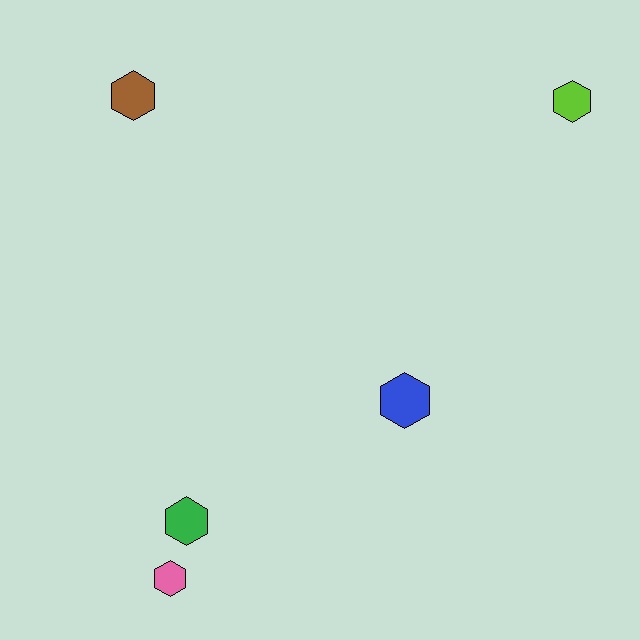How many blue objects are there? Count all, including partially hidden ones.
There is 1 blue object.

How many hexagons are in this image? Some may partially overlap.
There are 5 hexagons.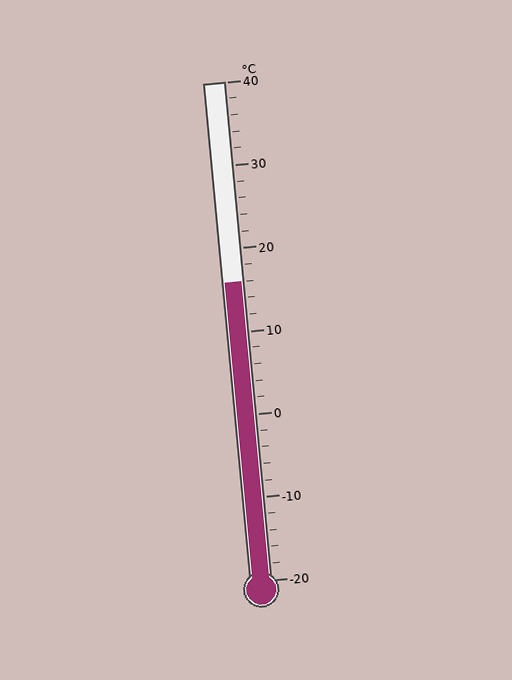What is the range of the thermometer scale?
The thermometer scale ranges from -20°C to 40°C.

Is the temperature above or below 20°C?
The temperature is below 20°C.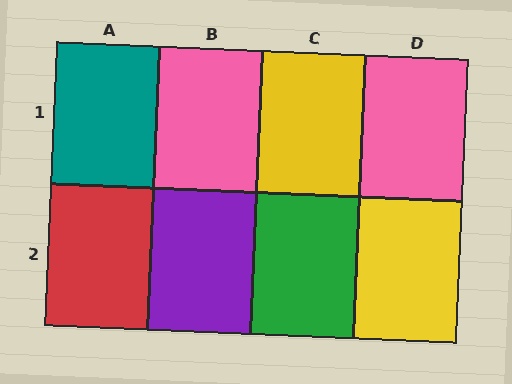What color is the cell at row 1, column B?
Pink.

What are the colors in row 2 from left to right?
Red, purple, green, yellow.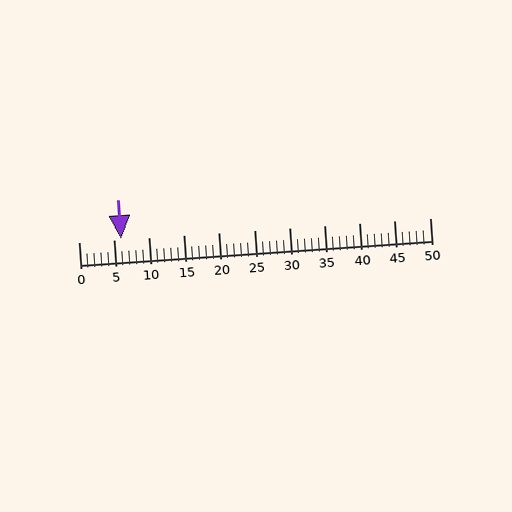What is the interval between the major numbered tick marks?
The major tick marks are spaced 5 units apart.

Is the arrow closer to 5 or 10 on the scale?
The arrow is closer to 5.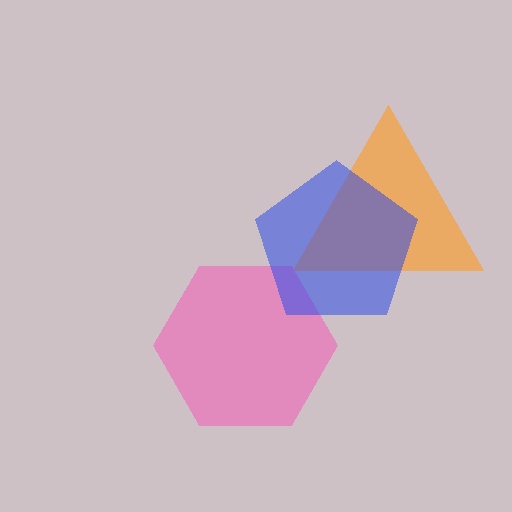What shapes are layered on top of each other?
The layered shapes are: a pink hexagon, an orange triangle, a blue pentagon.